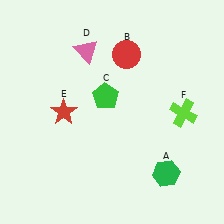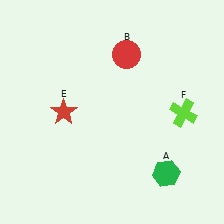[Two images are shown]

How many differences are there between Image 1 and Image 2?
There are 2 differences between the two images.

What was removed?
The pink triangle (D), the green pentagon (C) were removed in Image 2.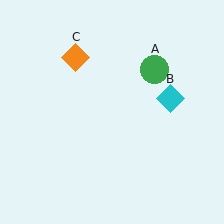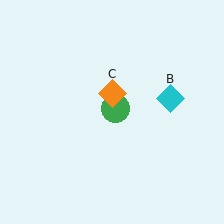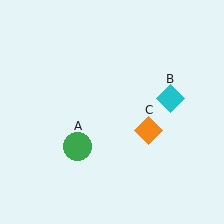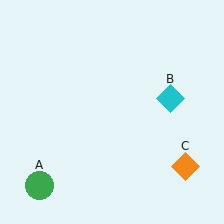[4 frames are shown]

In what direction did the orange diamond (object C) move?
The orange diamond (object C) moved down and to the right.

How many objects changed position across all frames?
2 objects changed position: green circle (object A), orange diamond (object C).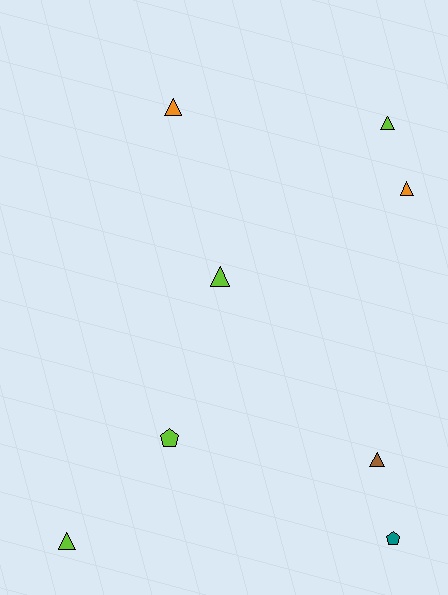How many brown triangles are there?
There is 1 brown triangle.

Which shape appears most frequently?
Triangle, with 6 objects.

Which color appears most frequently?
Lime, with 4 objects.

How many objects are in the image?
There are 8 objects.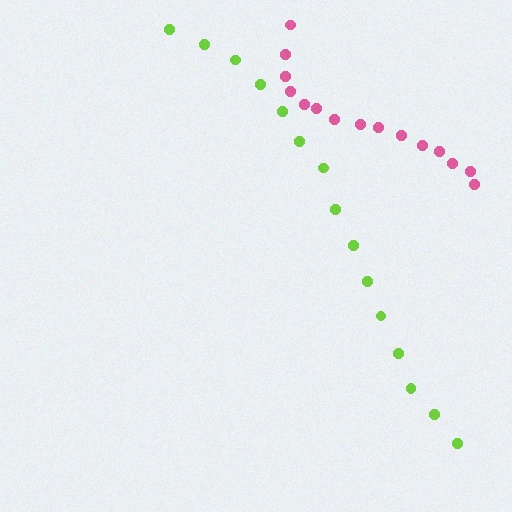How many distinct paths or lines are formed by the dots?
There are 2 distinct paths.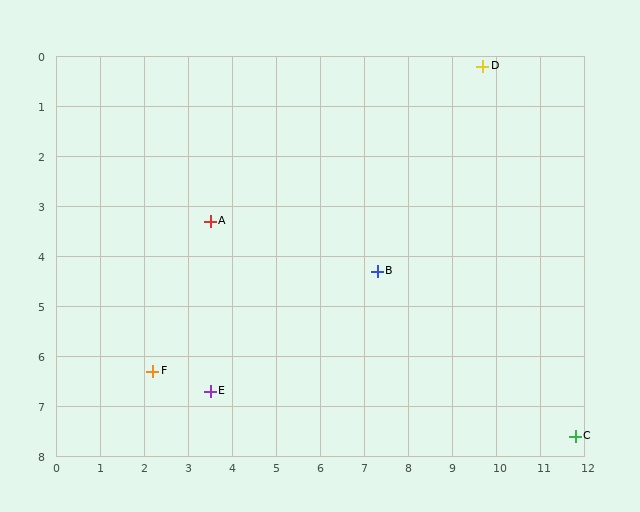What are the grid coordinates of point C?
Point C is at approximately (11.8, 7.6).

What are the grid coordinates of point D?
Point D is at approximately (9.7, 0.2).